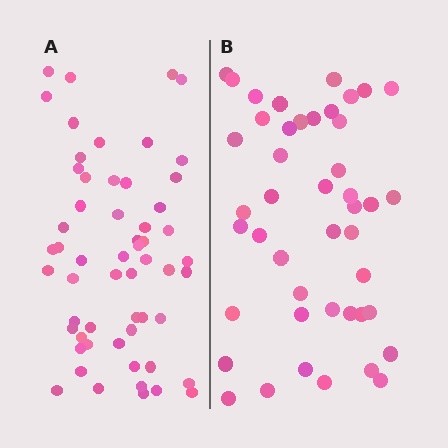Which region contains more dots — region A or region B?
Region A (the left region) has more dots.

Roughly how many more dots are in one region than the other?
Region A has roughly 12 or so more dots than region B.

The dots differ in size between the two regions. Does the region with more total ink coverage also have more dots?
No. Region B has more total ink coverage because its dots are larger, but region A actually contains more individual dots. Total area can be misleading — the number of items is what matters here.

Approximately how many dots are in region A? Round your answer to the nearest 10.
About 60 dots. (The exact count is 57, which rounds to 60.)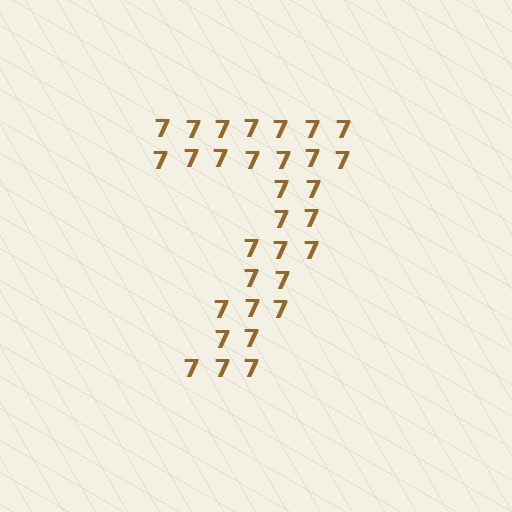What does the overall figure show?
The overall figure shows the digit 7.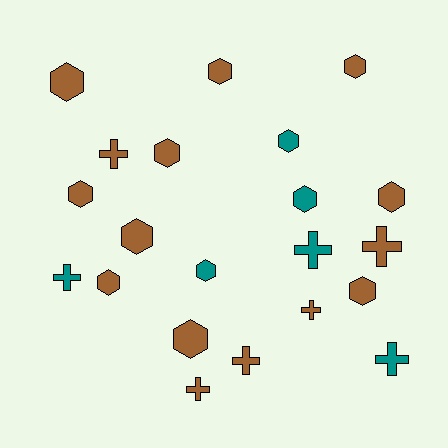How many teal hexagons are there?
There are 3 teal hexagons.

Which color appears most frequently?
Brown, with 15 objects.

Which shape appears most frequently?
Hexagon, with 13 objects.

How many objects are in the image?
There are 21 objects.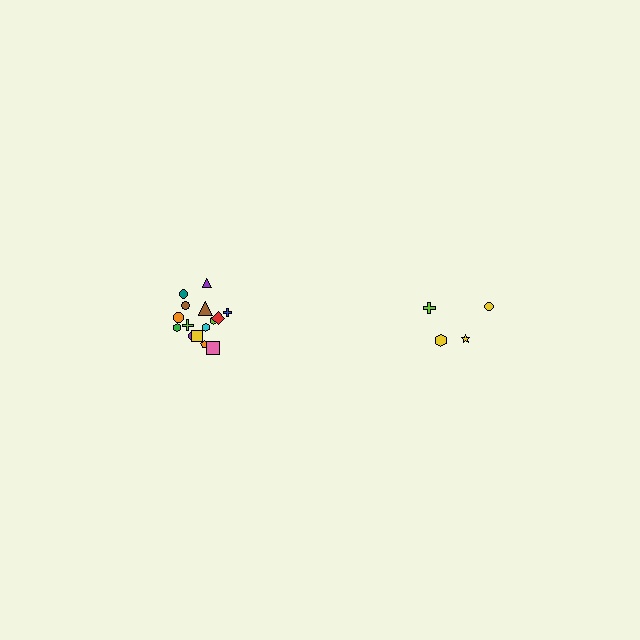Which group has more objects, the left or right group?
The left group.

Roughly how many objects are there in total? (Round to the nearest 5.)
Roughly 20 objects in total.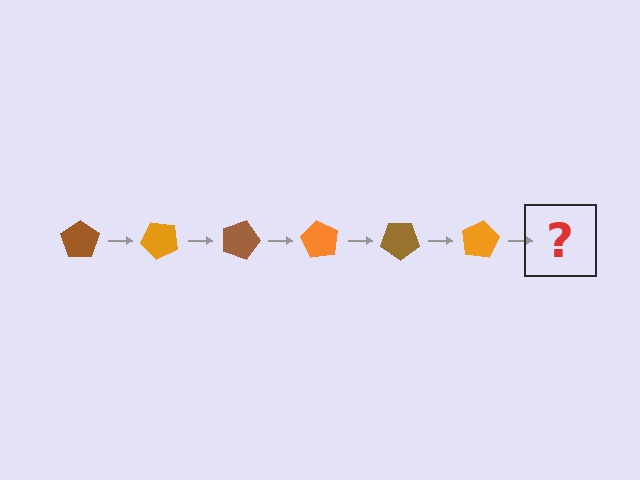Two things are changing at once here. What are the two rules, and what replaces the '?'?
The two rules are that it rotates 45 degrees each step and the color cycles through brown and orange. The '?' should be a brown pentagon, rotated 270 degrees from the start.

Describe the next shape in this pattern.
It should be a brown pentagon, rotated 270 degrees from the start.